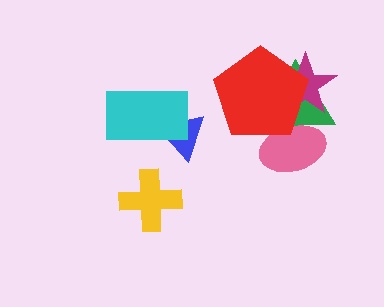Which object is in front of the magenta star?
The red pentagon is in front of the magenta star.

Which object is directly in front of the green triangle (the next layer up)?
The magenta star is directly in front of the green triangle.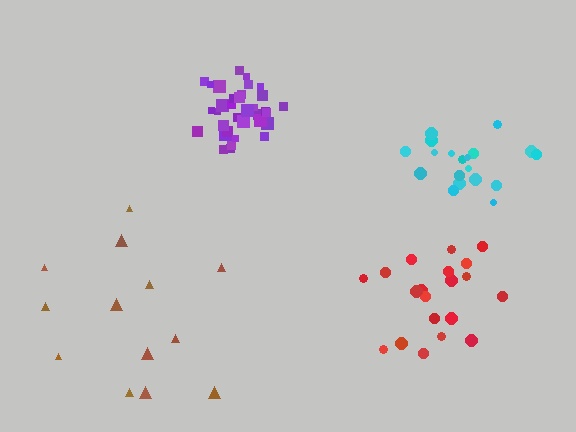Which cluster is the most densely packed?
Purple.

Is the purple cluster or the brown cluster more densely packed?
Purple.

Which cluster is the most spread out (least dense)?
Brown.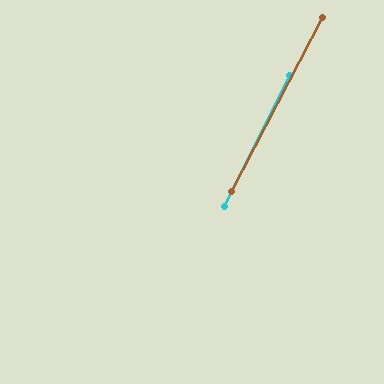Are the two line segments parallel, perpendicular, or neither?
Parallel — their directions differ by only 1.3°.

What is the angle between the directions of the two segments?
Approximately 1 degree.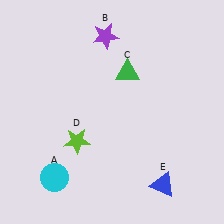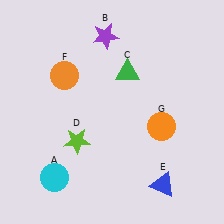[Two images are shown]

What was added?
An orange circle (F), an orange circle (G) were added in Image 2.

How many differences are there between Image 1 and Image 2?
There are 2 differences between the two images.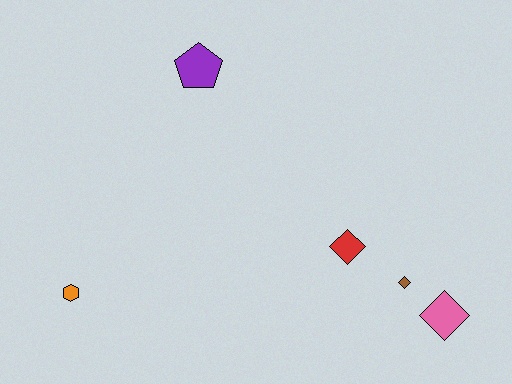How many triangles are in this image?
There are no triangles.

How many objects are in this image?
There are 5 objects.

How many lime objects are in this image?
There are no lime objects.